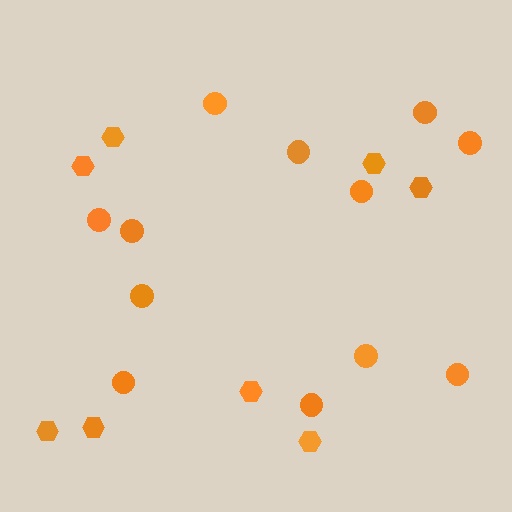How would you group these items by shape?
There are 2 groups: one group of hexagons (8) and one group of circles (12).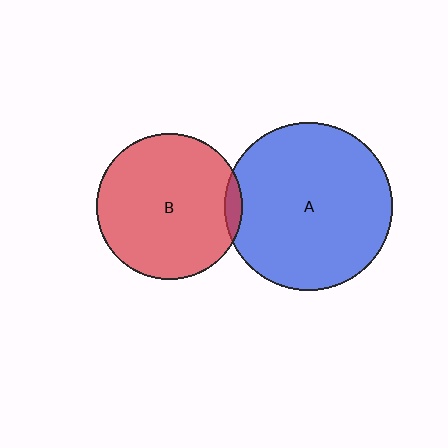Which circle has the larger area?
Circle A (blue).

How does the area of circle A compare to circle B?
Approximately 1.3 times.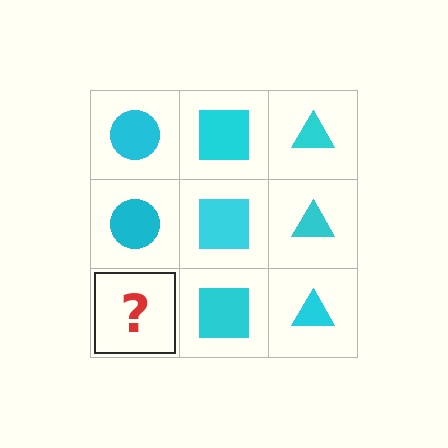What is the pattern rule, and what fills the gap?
The rule is that each column has a consistent shape. The gap should be filled with a cyan circle.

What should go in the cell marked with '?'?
The missing cell should contain a cyan circle.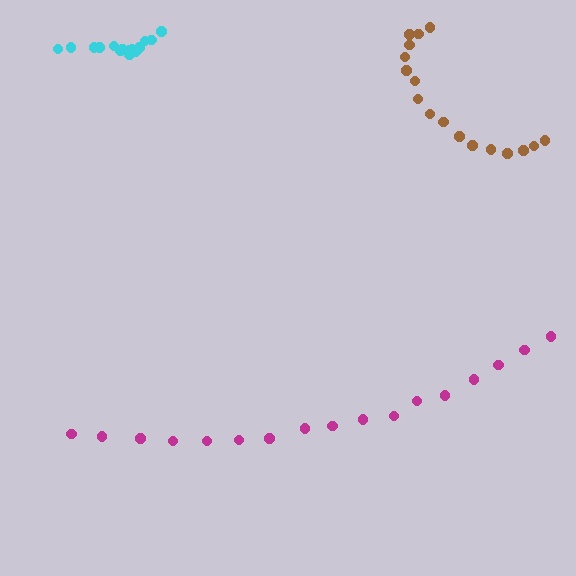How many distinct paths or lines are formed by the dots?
There are 3 distinct paths.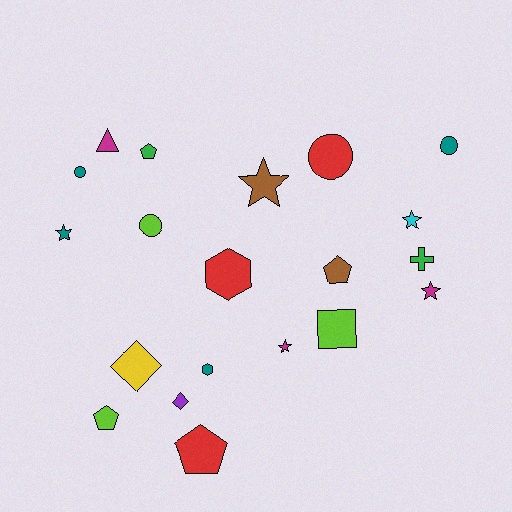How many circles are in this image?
There are 4 circles.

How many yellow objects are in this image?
There is 1 yellow object.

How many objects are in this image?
There are 20 objects.